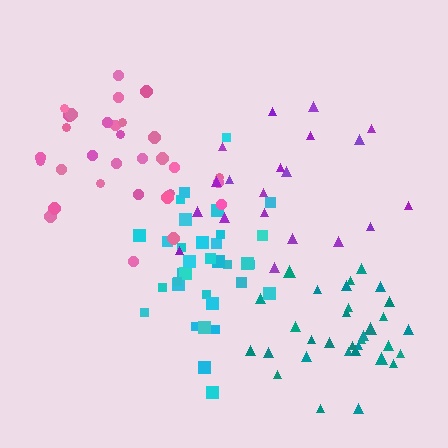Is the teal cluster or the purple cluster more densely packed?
Teal.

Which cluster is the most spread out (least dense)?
Purple.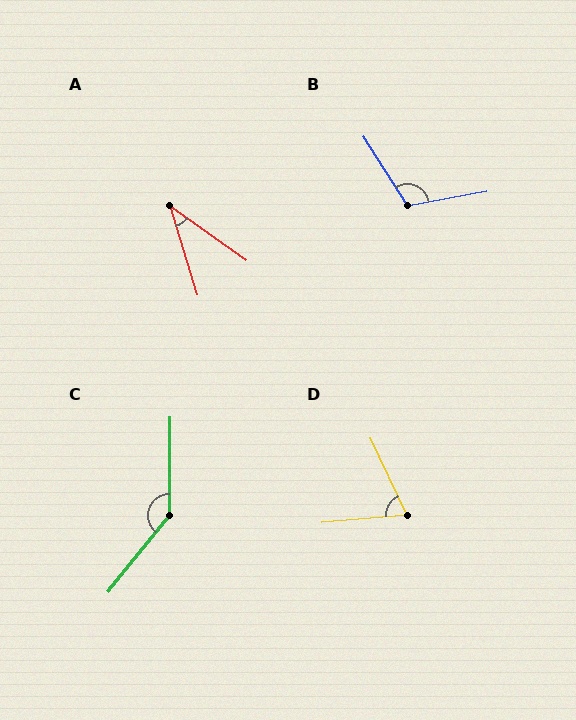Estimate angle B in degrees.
Approximately 112 degrees.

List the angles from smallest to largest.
A (37°), D (70°), B (112°), C (142°).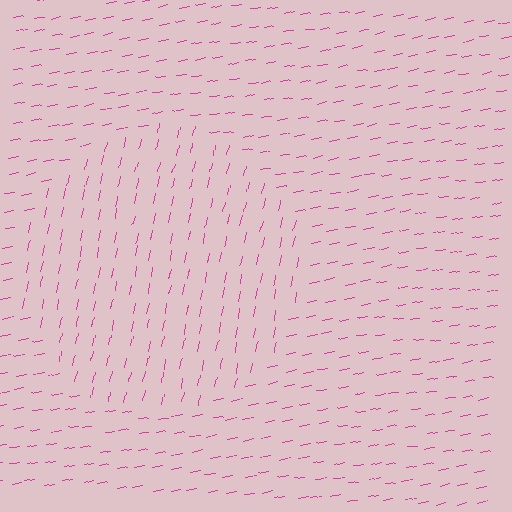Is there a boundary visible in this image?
Yes, there is a texture boundary formed by a change in line orientation.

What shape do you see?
I see a circle.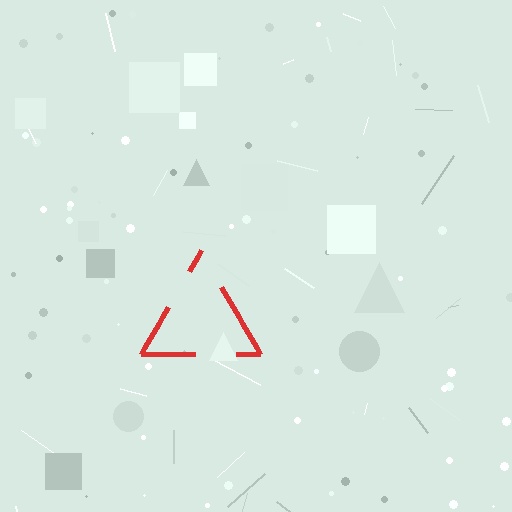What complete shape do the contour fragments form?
The contour fragments form a triangle.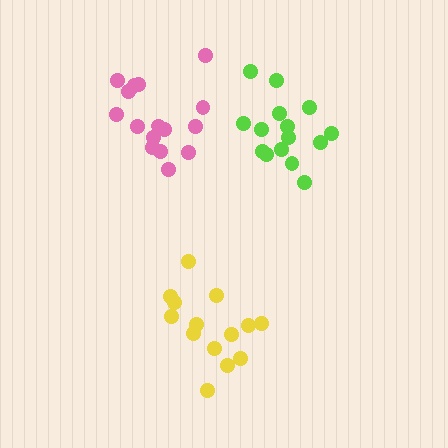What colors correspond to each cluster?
The clusters are colored: yellow, pink, lime.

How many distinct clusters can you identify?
There are 3 distinct clusters.